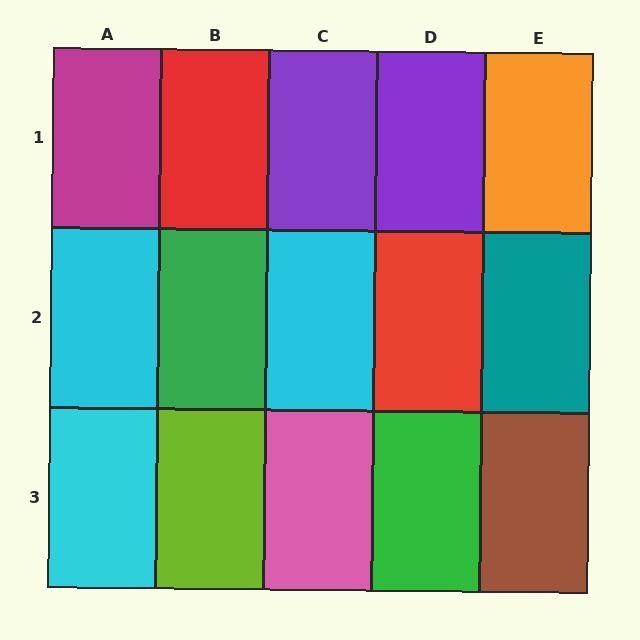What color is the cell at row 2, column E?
Teal.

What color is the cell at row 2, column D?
Red.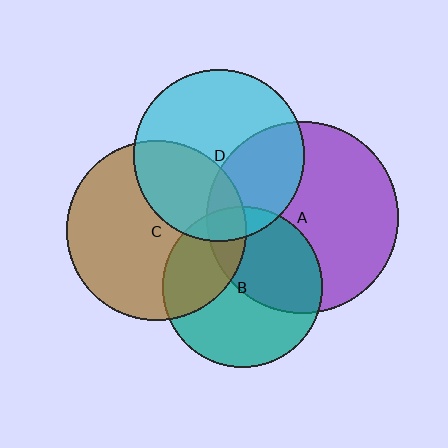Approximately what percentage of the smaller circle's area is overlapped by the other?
Approximately 35%.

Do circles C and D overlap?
Yes.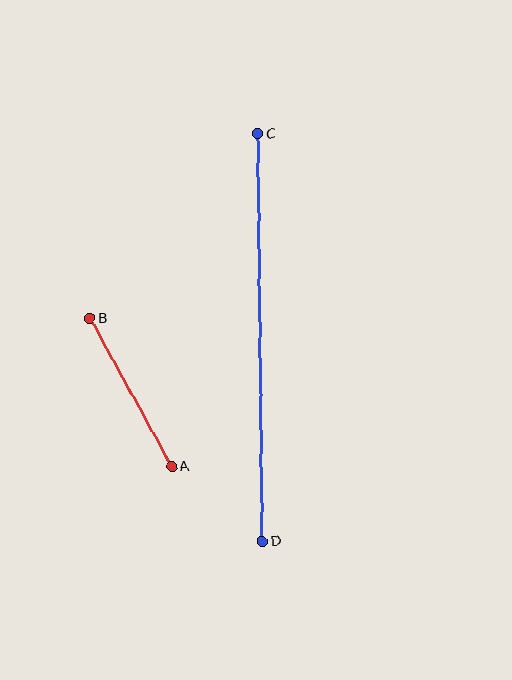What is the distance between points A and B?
The distance is approximately 169 pixels.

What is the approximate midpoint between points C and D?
The midpoint is at approximately (260, 337) pixels.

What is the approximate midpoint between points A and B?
The midpoint is at approximately (131, 392) pixels.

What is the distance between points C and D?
The distance is approximately 408 pixels.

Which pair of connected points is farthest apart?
Points C and D are farthest apart.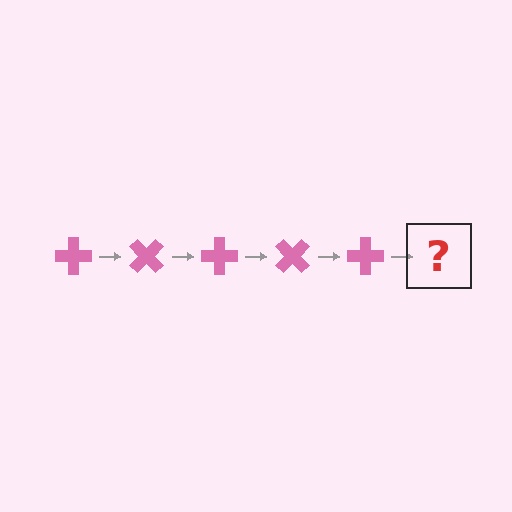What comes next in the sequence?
The next element should be a pink cross rotated 225 degrees.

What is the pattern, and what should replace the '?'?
The pattern is that the cross rotates 45 degrees each step. The '?' should be a pink cross rotated 225 degrees.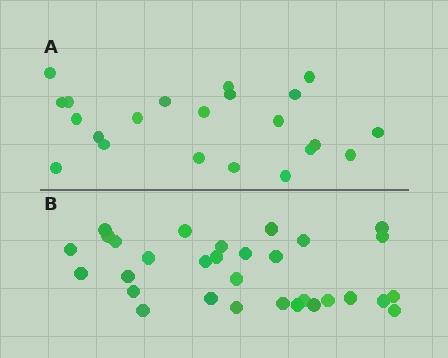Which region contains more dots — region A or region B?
Region B (the bottom region) has more dots.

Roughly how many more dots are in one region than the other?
Region B has roughly 8 or so more dots than region A.